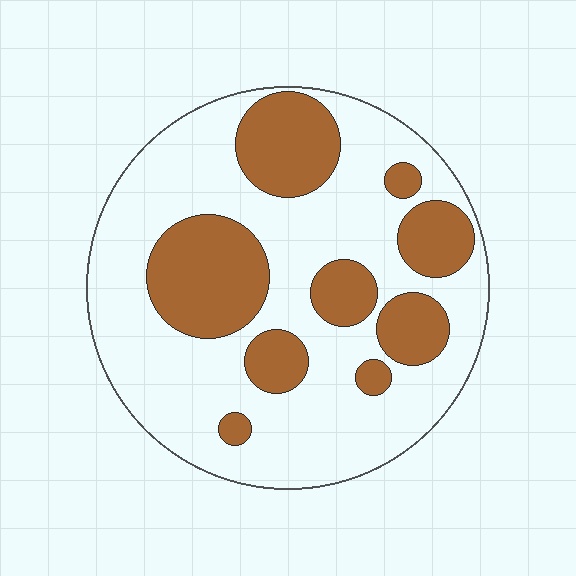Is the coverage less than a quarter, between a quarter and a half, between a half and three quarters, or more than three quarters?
Between a quarter and a half.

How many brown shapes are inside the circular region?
9.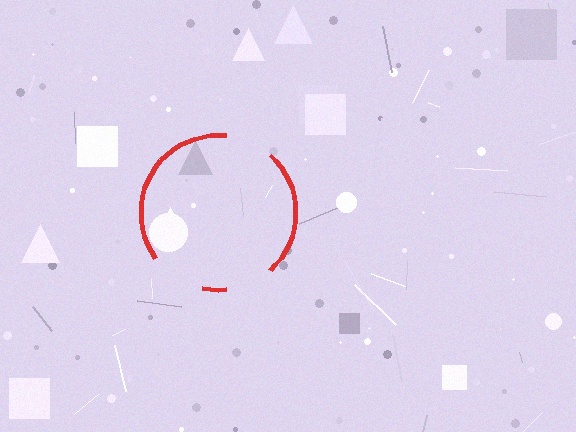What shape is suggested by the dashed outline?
The dashed outline suggests a circle.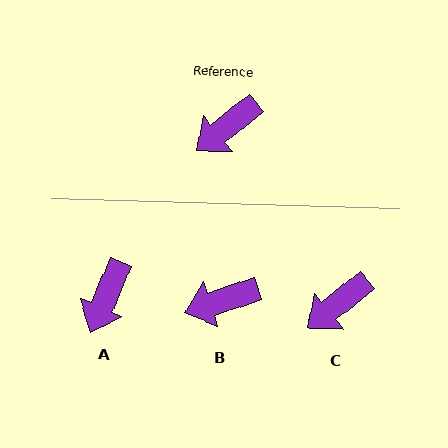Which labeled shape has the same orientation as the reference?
C.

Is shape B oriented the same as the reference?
No, it is off by about 21 degrees.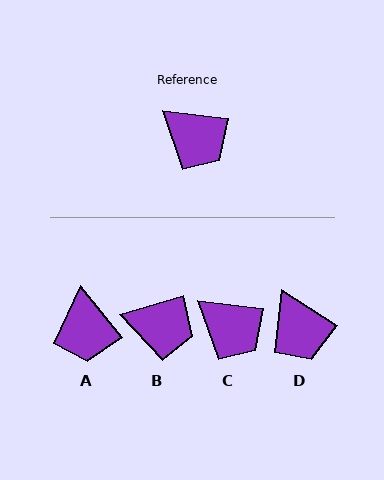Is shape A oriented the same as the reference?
No, it is off by about 44 degrees.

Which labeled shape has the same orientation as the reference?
C.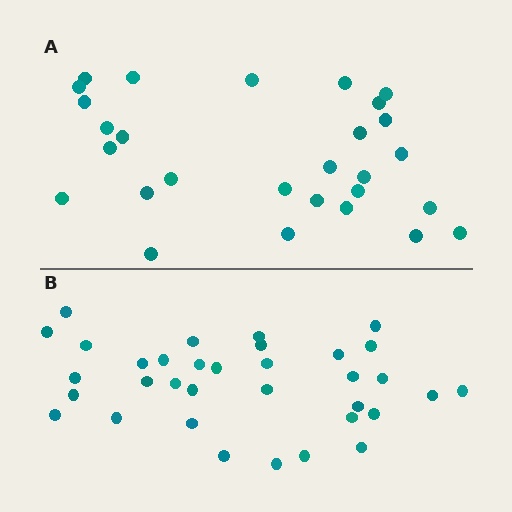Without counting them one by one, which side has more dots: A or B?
Region B (the bottom region) has more dots.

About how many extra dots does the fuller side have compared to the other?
Region B has about 6 more dots than region A.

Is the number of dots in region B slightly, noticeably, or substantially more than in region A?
Region B has only slightly more — the two regions are fairly close. The ratio is roughly 1.2 to 1.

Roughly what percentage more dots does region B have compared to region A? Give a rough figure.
About 20% more.